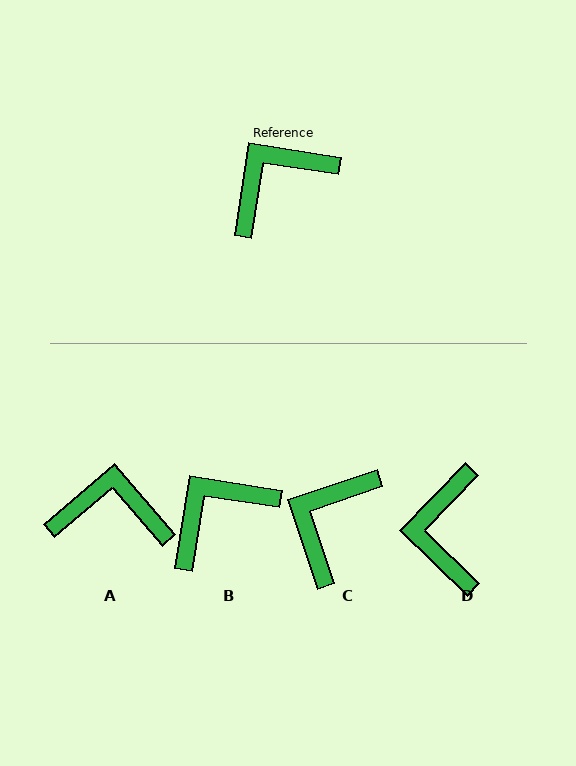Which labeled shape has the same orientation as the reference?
B.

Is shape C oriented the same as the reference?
No, it is off by about 27 degrees.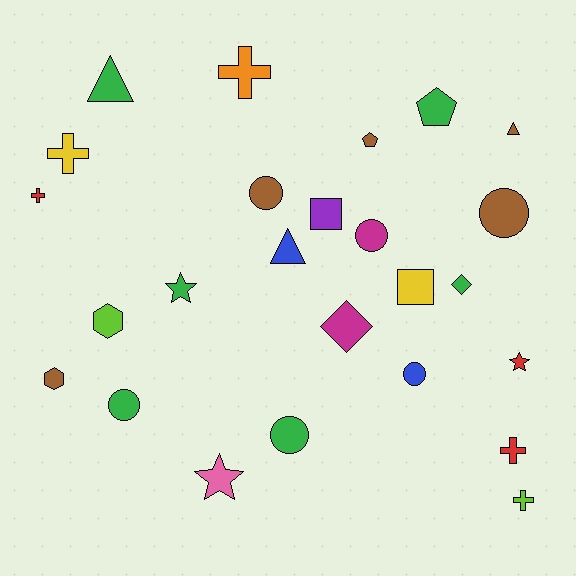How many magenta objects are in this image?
There are 2 magenta objects.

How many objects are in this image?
There are 25 objects.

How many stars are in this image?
There are 3 stars.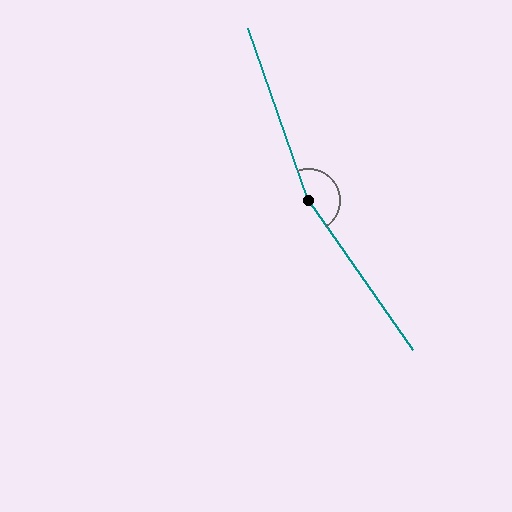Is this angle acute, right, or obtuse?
It is obtuse.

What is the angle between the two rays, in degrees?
Approximately 164 degrees.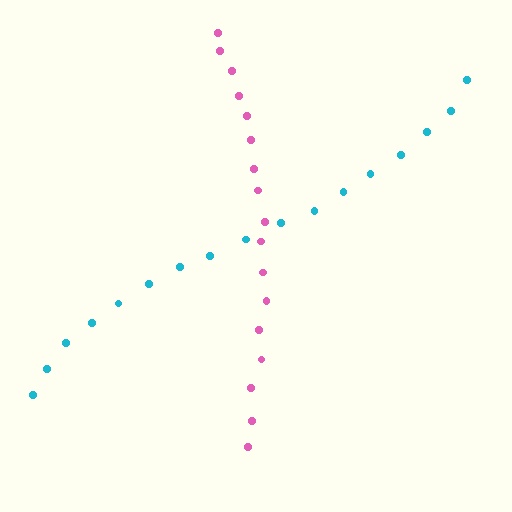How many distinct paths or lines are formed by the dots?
There are 2 distinct paths.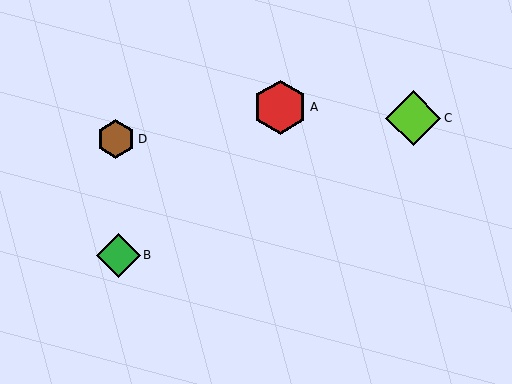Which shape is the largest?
The lime diamond (labeled C) is the largest.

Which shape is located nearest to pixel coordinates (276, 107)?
The red hexagon (labeled A) at (280, 107) is nearest to that location.